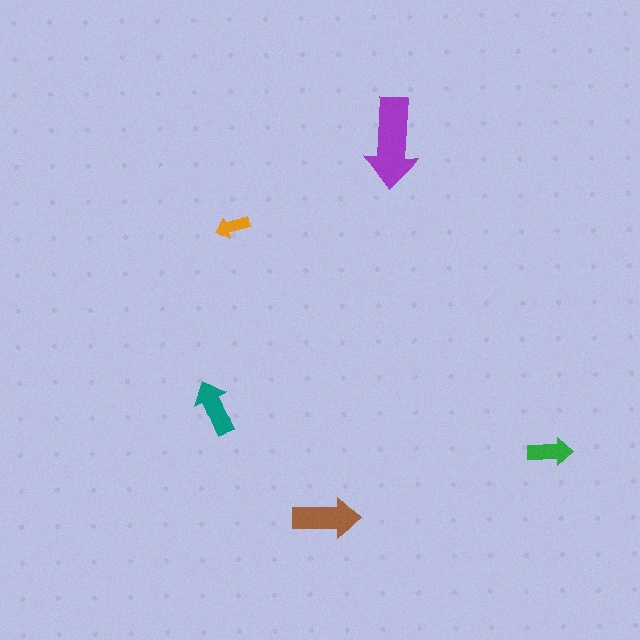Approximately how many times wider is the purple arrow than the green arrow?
About 2 times wider.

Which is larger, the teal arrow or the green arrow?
The teal one.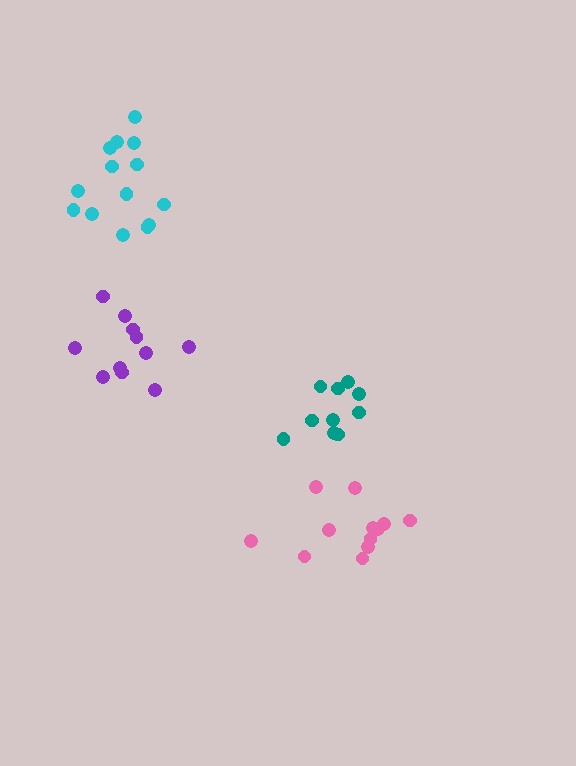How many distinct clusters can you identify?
There are 4 distinct clusters.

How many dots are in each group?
Group 1: 12 dots, Group 2: 11 dots, Group 3: 14 dots, Group 4: 10 dots (47 total).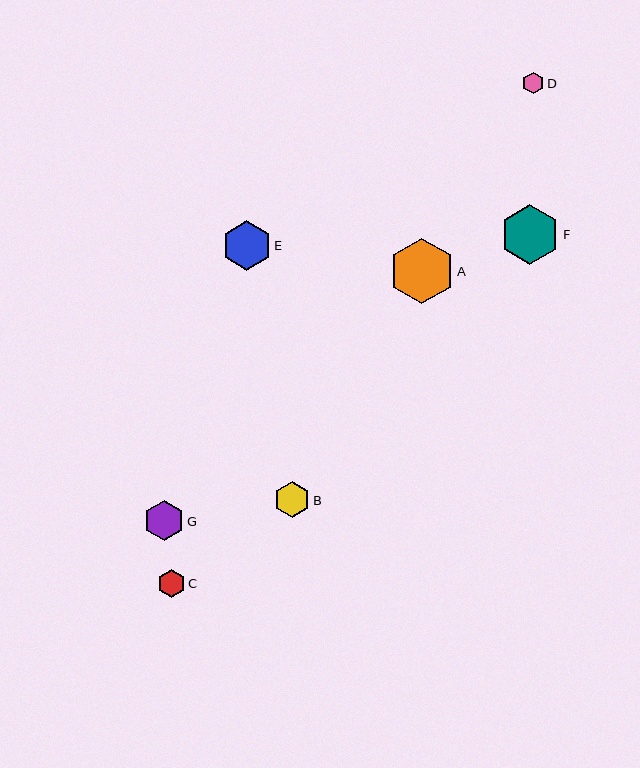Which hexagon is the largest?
Hexagon A is the largest with a size of approximately 66 pixels.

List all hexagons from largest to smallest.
From largest to smallest: A, F, E, G, B, C, D.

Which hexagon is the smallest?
Hexagon D is the smallest with a size of approximately 21 pixels.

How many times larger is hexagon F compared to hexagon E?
Hexagon F is approximately 1.2 times the size of hexagon E.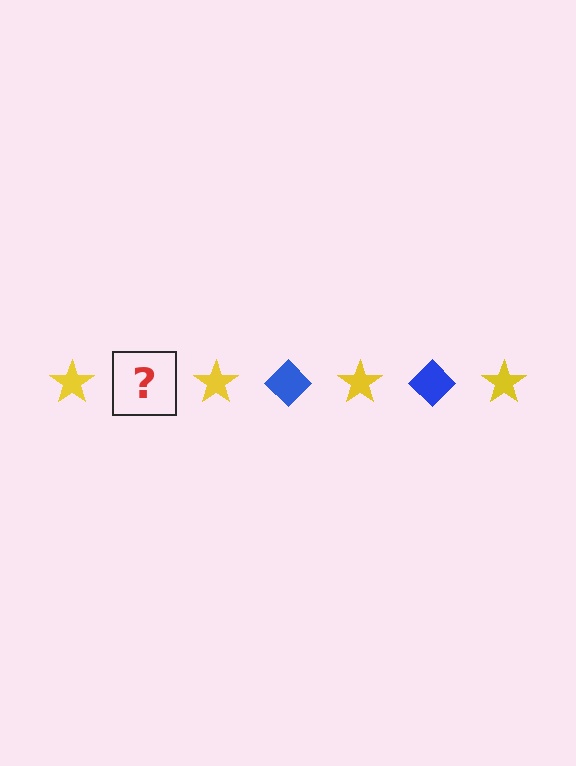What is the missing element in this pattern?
The missing element is a blue diamond.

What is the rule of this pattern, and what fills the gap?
The rule is that the pattern alternates between yellow star and blue diamond. The gap should be filled with a blue diamond.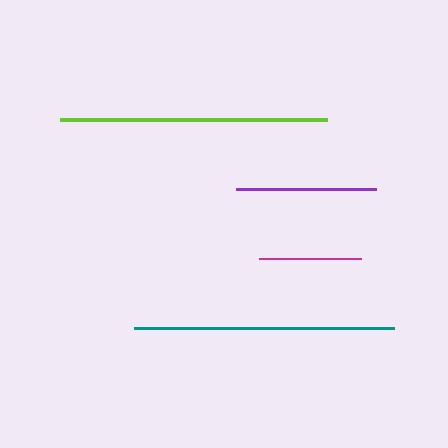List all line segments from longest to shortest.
From longest to shortest: lime, teal, purple, magenta.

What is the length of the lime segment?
The lime segment is approximately 267 pixels long.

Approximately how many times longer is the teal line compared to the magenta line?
The teal line is approximately 2.5 times the length of the magenta line.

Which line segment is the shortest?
The magenta line is the shortest at approximately 102 pixels.